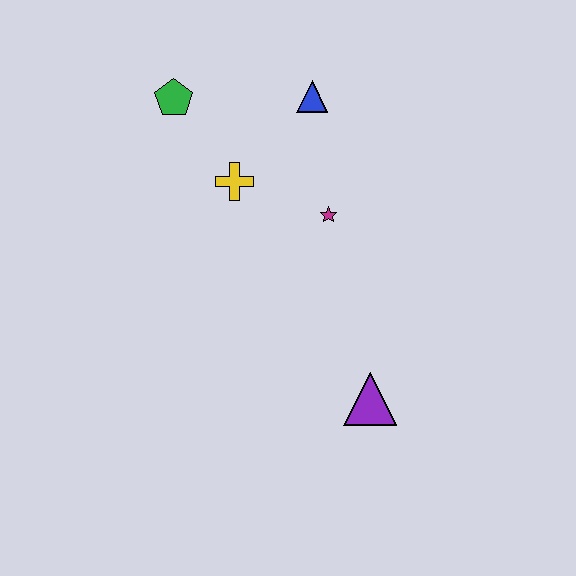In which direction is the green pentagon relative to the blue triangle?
The green pentagon is to the left of the blue triangle.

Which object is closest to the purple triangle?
The magenta star is closest to the purple triangle.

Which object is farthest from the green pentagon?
The purple triangle is farthest from the green pentagon.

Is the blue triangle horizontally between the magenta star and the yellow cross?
Yes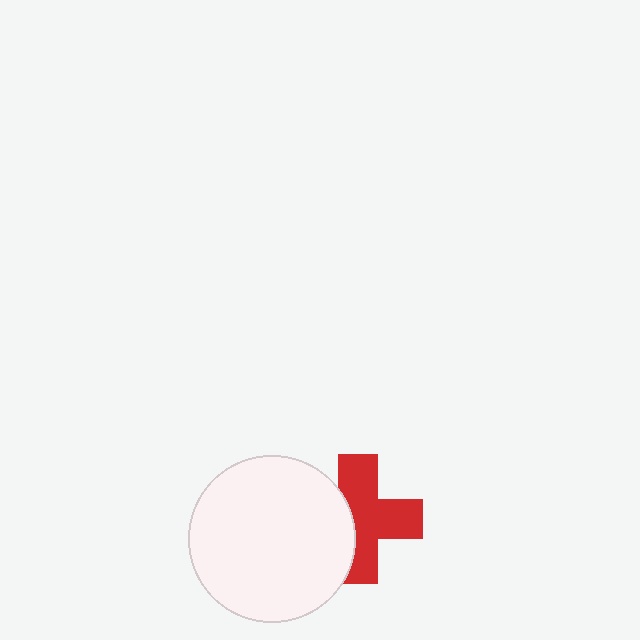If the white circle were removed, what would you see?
You would see the complete red cross.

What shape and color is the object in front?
The object in front is a white circle.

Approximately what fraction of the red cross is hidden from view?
Roughly 35% of the red cross is hidden behind the white circle.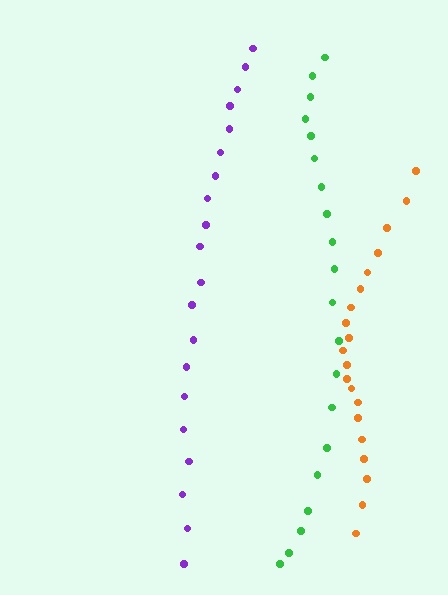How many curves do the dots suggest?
There are 3 distinct paths.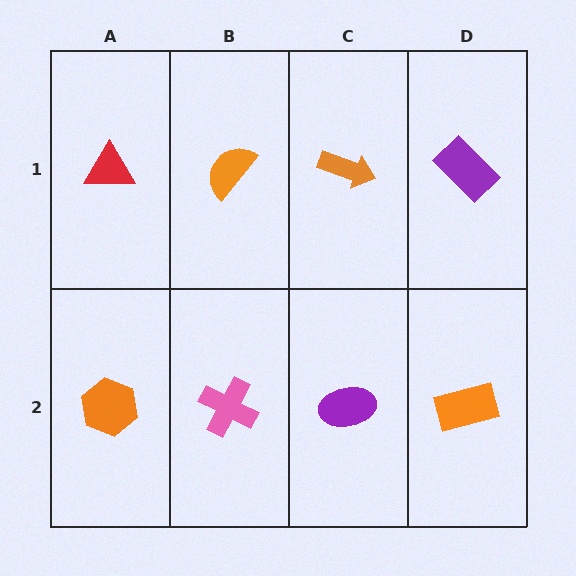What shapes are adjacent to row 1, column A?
An orange hexagon (row 2, column A), an orange semicircle (row 1, column B).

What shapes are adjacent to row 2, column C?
An orange arrow (row 1, column C), a pink cross (row 2, column B), an orange rectangle (row 2, column D).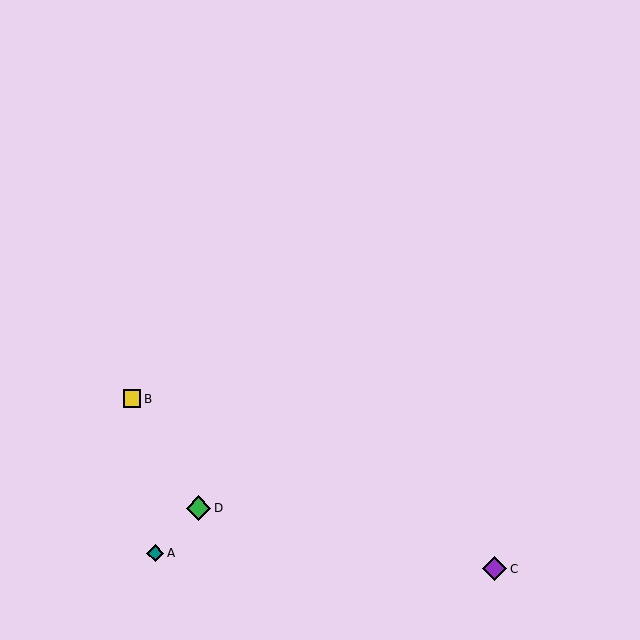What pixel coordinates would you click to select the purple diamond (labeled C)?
Click at (494, 569) to select the purple diamond C.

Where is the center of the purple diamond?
The center of the purple diamond is at (494, 569).